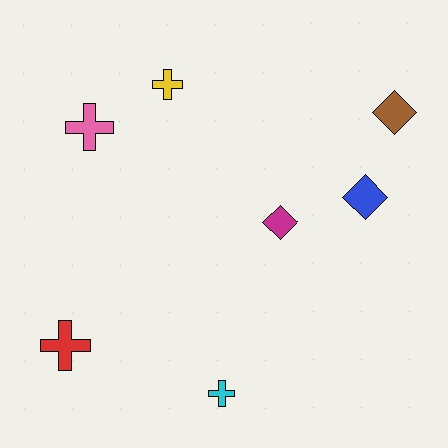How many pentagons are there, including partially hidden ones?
There are no pentagons.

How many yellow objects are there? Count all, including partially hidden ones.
There is 1 yellow object.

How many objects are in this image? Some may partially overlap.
There are 7 objects.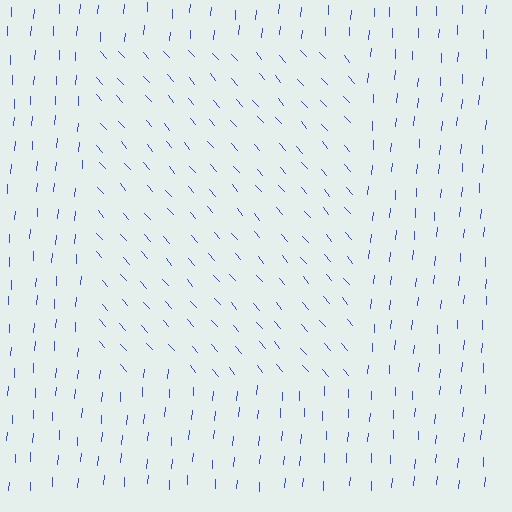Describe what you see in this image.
The image is filled with small blue line segments. A rectangle region in the image has lines oriented differently from the surrounding lines, creating a visible texture boundary.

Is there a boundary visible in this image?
Yes, there is a texture boundary formed by a change in line orientation.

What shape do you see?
I see a rectangle.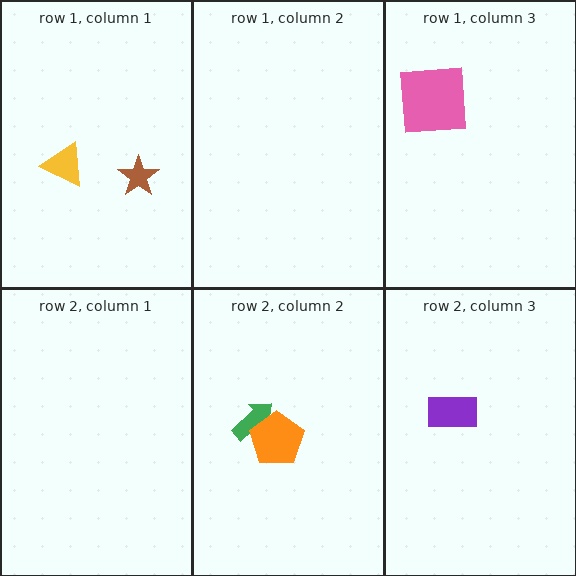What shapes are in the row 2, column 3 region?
The purple rectangle.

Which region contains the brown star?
The row 1, column 1 region.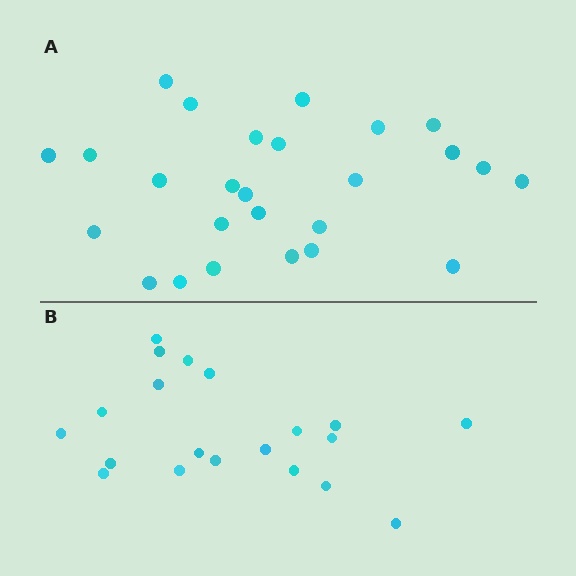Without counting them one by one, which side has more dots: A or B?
Region A (the top region) has more dots.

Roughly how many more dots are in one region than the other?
Region A has about 6 more dots than region B.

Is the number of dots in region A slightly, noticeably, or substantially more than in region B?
Region A has noticeably more, but not dramatically so. The ratio is roughly 1.3 to 1.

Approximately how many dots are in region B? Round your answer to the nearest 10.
About 20 dots.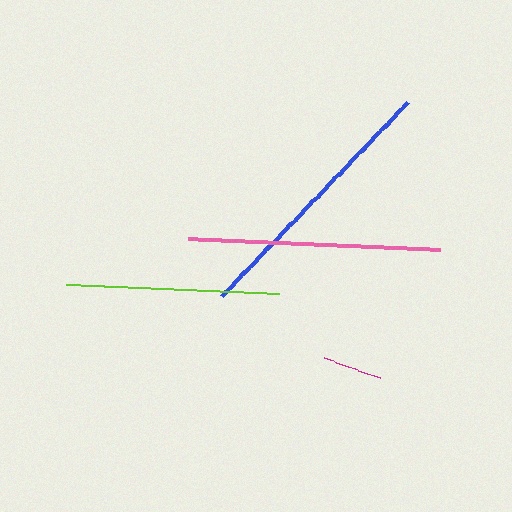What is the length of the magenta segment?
The magenta segment is approximately 60 pixels long.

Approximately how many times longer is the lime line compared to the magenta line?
The lime line is approximately 3.6 times the length of the magenta line.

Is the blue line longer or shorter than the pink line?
The blue line is longer than the pink line.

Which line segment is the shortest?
The magenta line is the shortest at approximately 60 pixels.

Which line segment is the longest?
The blue line is the longest at approximately 268 pixels.